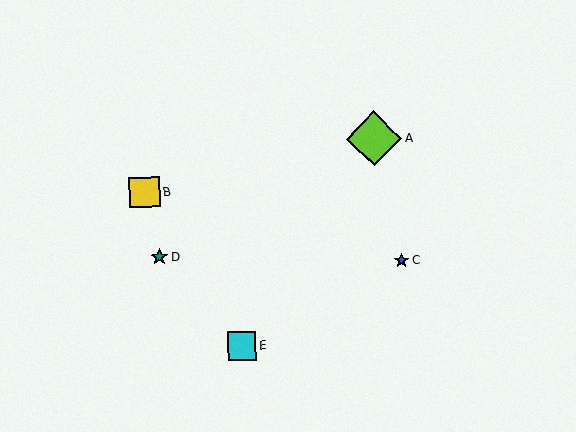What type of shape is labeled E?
Shape E is a cyan square.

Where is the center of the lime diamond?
The center of the lime diamond is at (374, 139).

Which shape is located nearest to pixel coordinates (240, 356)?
The cyan square (labeled E) at (242, 346) is nearest to that location.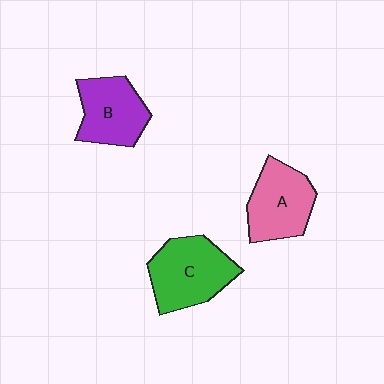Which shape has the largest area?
Shape C (green).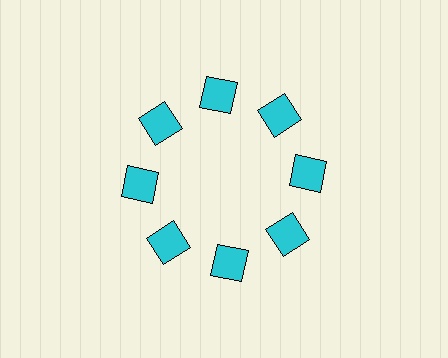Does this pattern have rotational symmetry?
Yes, this pattern has 8-fold rotational symmetry. It looks the same after rotating 45 degrees around the center.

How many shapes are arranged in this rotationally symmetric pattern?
There are 8 shapes, arranged in 8 groups of 1.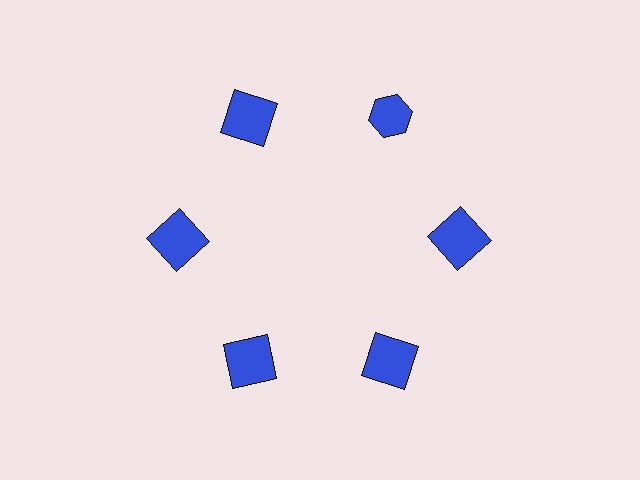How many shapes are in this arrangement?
There are 6 shapes arranged in a ring pattern.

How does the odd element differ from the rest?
It has a different shape: hexagon instead of square.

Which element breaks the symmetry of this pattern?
The blue hexagon at roughly the 1 o'clock position breaks the symmetry. All other shapes are blue squares.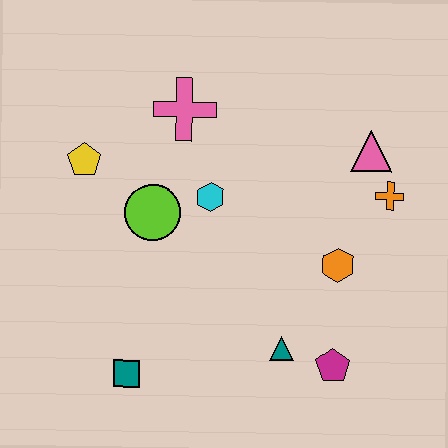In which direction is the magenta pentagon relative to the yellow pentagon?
The magenta pentagon is to the right of the yellow pentagon.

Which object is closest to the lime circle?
The cyan hexagon is closest to the lime circle.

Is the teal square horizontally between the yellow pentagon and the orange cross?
Yes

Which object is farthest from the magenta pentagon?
The yellow pentagon is farthest from the magenta pentagon.